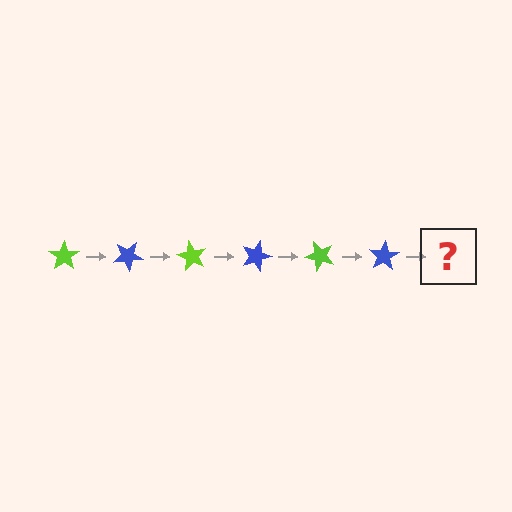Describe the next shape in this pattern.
It should be a lime star, rotated 180 degrees from the start.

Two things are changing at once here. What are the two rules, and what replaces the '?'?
The two rules are that it rotates 30 degrees each step and the color cycles through lime and blue. The '?' should be a lime star, rotated 180 degrees from the start.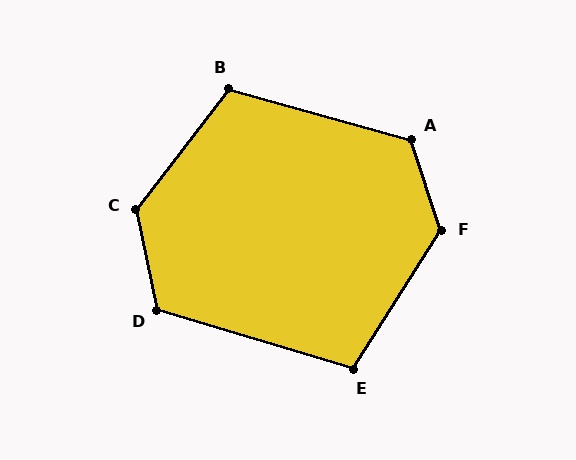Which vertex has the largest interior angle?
C, at approximately 131 degrees.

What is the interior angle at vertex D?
Approximately 119 degrees (obtuse).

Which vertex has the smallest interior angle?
E, at approximately 106 degrees.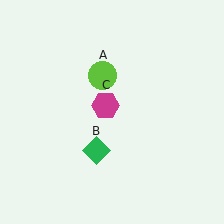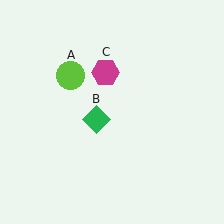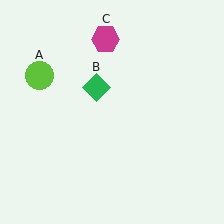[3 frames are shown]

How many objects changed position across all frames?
3 objects changed position: lime circle (object A), green diamond (object B), magenta hexagon (object C).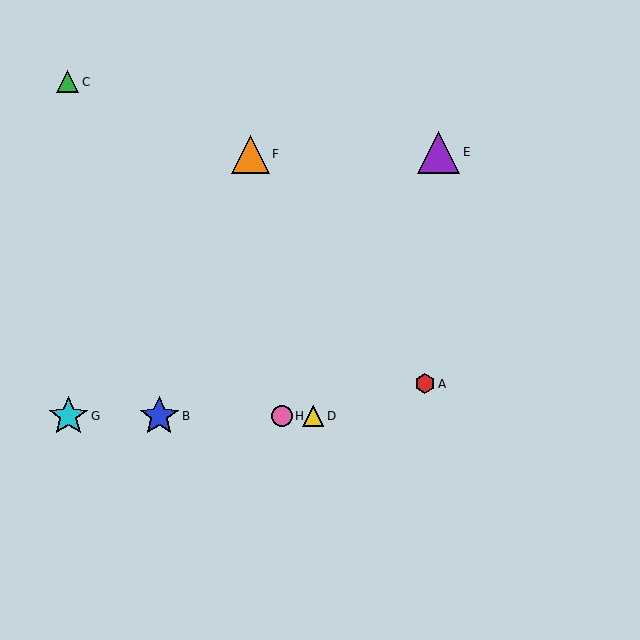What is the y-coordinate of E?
Object E is at y≈152.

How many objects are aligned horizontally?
4 objects (B, D, G, H) are aligned horizontally.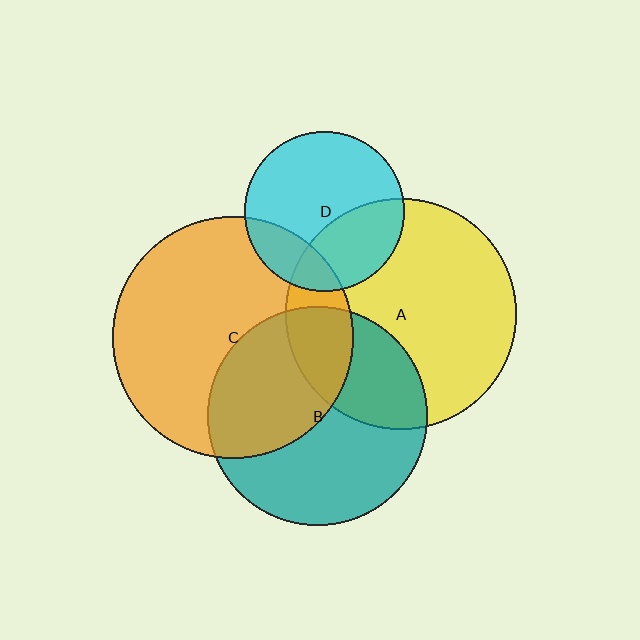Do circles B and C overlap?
Yes.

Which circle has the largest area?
Circle C (orange).